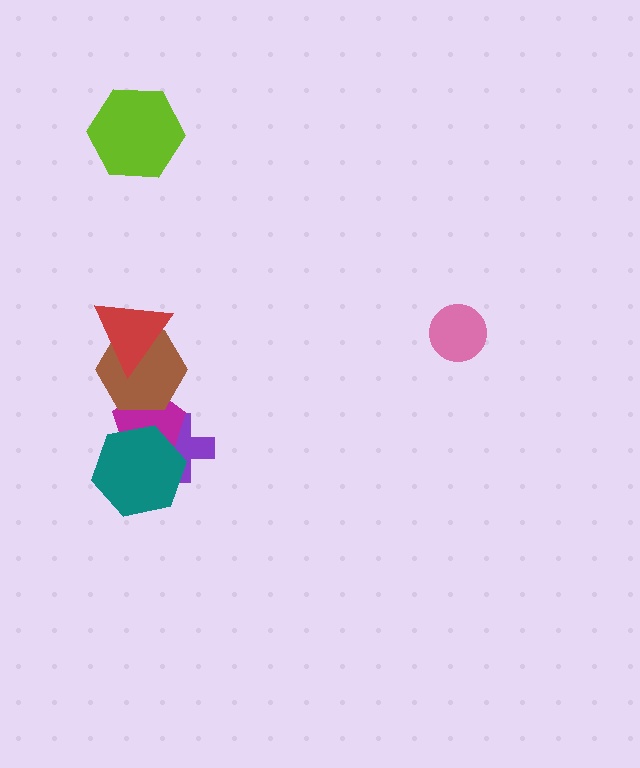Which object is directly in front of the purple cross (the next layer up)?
The magenta pentagon is directly in front of the purple cross.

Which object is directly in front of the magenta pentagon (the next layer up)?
The brown hexagon is directly in front of the magenta pentagon.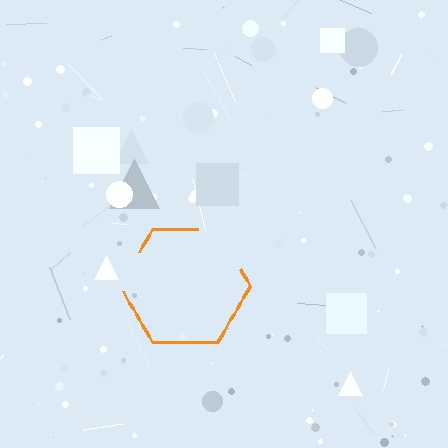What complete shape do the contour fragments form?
The contour fragments form a hexagon.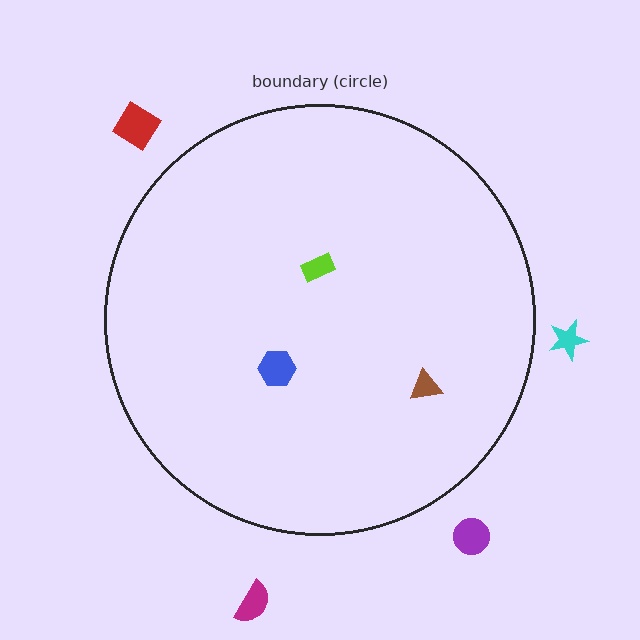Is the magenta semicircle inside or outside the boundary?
Outside.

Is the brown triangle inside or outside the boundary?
Inside.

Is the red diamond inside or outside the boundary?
Outside.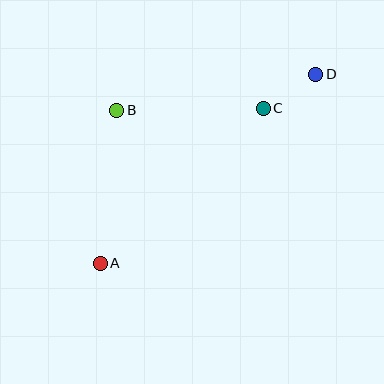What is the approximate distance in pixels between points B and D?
The distance between B and D is approximately 202 pixels.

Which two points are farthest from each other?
Points A and D are farthest from each other.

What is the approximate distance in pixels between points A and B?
The distance between A and B is approximately 154 pixels.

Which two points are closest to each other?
Points C and D are closest to each other.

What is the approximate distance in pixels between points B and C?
The distance between B and C is approximately 146 pixels.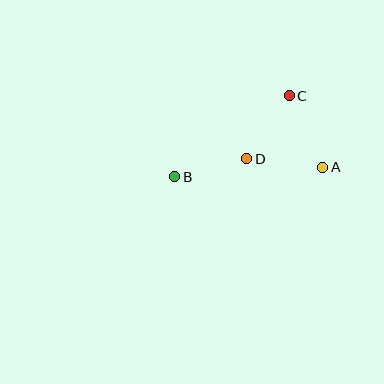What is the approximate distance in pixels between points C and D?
The distance between C and D is approximately 76 pixels.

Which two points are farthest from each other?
Points A and B are farthest from each other.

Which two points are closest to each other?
Points B and D are closest to each other.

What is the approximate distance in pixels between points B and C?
The distance between B and C is approximately 140 pixels.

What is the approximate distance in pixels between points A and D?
The distance between A and D is approximately 77 pixels.